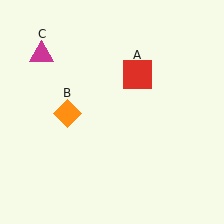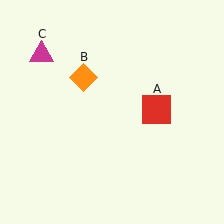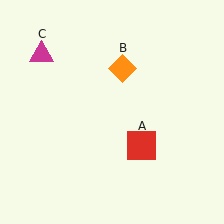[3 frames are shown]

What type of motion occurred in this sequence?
The red square (object A), orange diamond (object B) rotated clockwise around the center of the scene.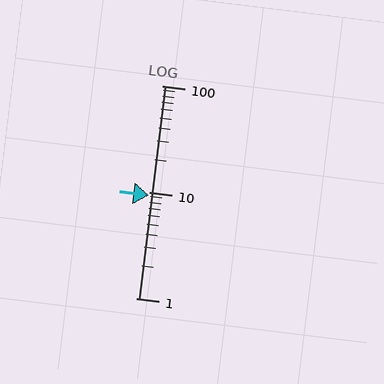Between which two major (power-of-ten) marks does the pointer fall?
The pointer is between 1 and 10.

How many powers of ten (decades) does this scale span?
The scale spans 2 decades, from 1 to 100.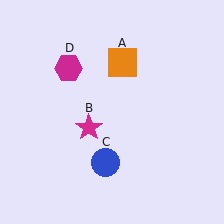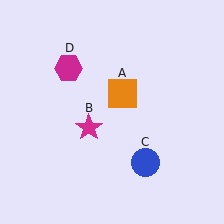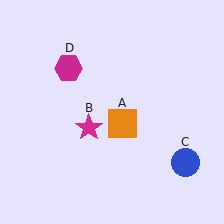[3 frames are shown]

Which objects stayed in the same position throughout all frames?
Magenta star (object B) and magenta hexagon (object D) remained stationary.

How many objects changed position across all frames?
2 objects changed position: orange square (object A), blue circle (object C).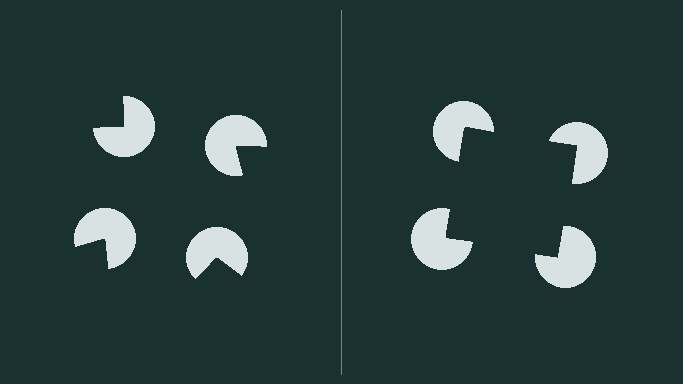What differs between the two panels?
The pac-man discs are positioned identically on both sides; only the wedge orientations differ. On the right they align to a square; on the left they are misaligned.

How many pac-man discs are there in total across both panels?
8 — 4 on each side.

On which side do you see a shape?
An illusory square appears on the right side. On the left side the wedge cuts are rotated, so no coherent shape forms.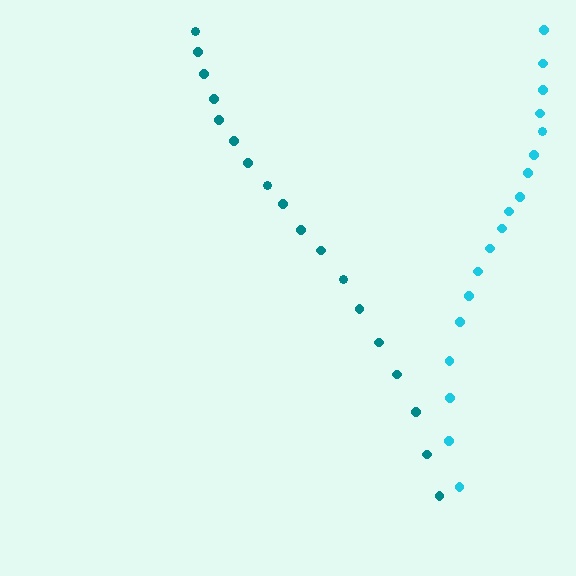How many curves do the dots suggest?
There are 2 distinct paths.